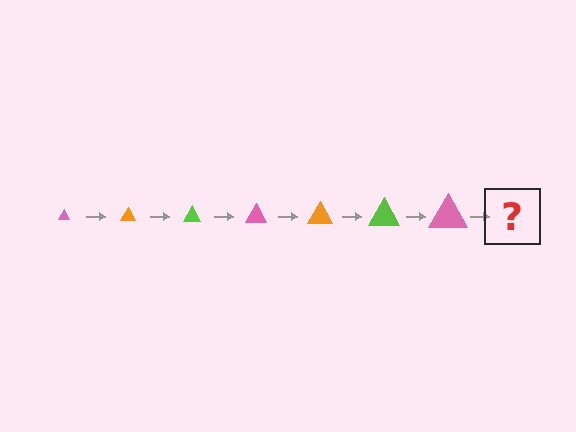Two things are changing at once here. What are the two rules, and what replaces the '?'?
The two rules are that the triangle grows larger each step and the color cycles through pink, orange, and lime. The '?' should be an orange triangle, larger than the previous one.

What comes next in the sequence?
The next element should be an orange triangle, larger than the previous one.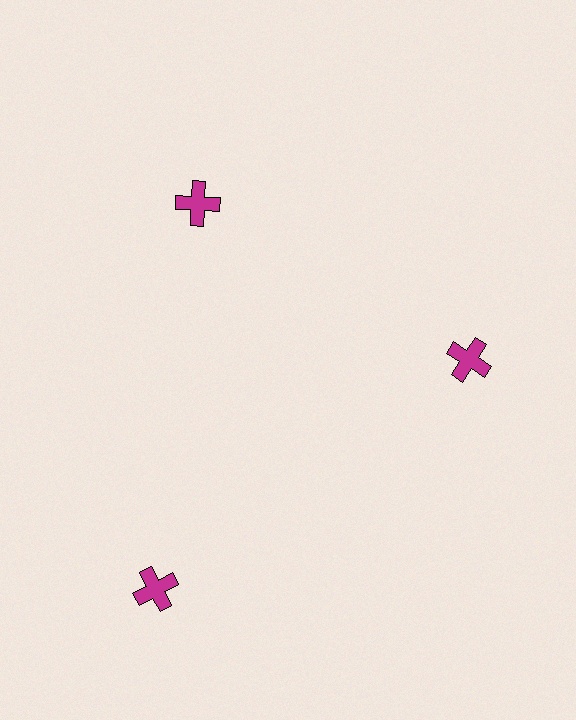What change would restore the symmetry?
The symmetry would be restored by moving it inward, back onto the ring so that all 3 crosses sit at equal angles and equal distance from the center.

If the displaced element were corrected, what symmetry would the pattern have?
It would have 3-fold rotational symmetry — the pattern would map onto itself every 120 degrees.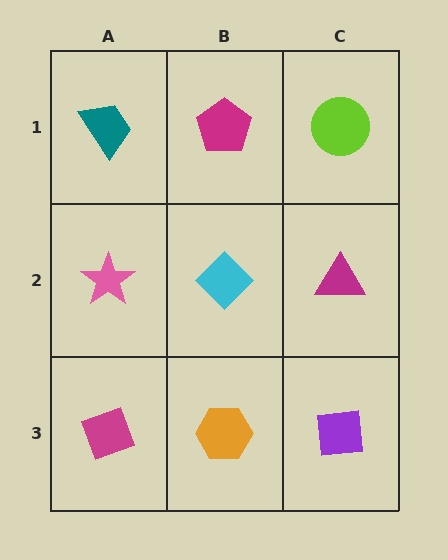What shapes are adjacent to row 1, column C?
A magenta triangle (row 2, column C), a magenta pentagon (row 1, column B).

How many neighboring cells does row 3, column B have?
3.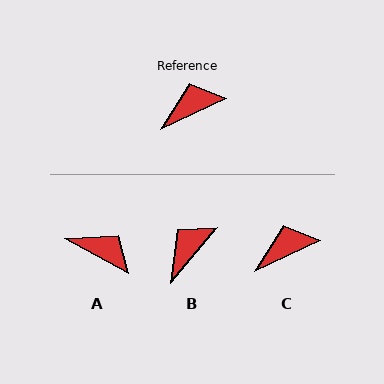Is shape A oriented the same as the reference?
No, it is off by about 54 degrees.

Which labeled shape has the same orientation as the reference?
C.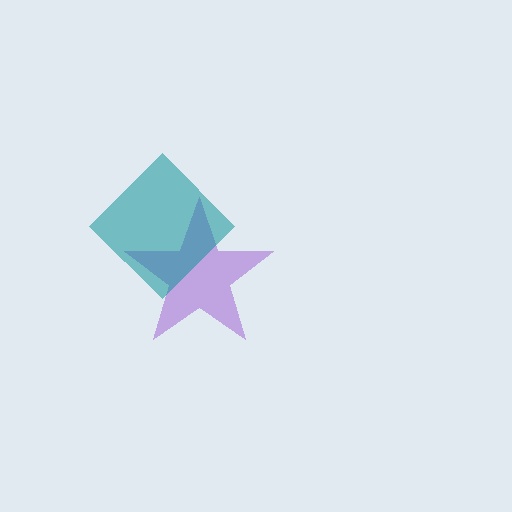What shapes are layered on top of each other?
The layered shapes are: a purple star, a teal diamond.